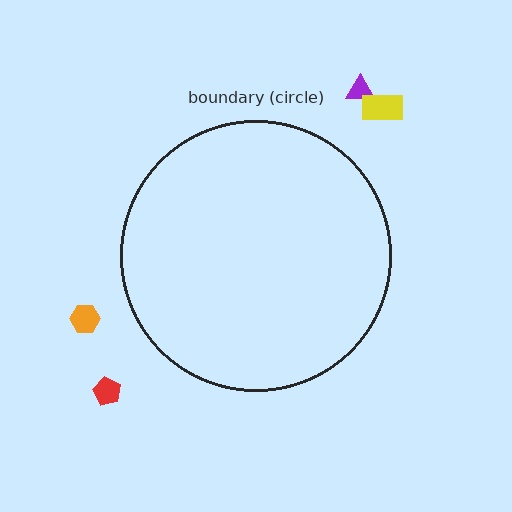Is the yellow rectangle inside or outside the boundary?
Outside.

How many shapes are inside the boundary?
0 inside, 4 outside.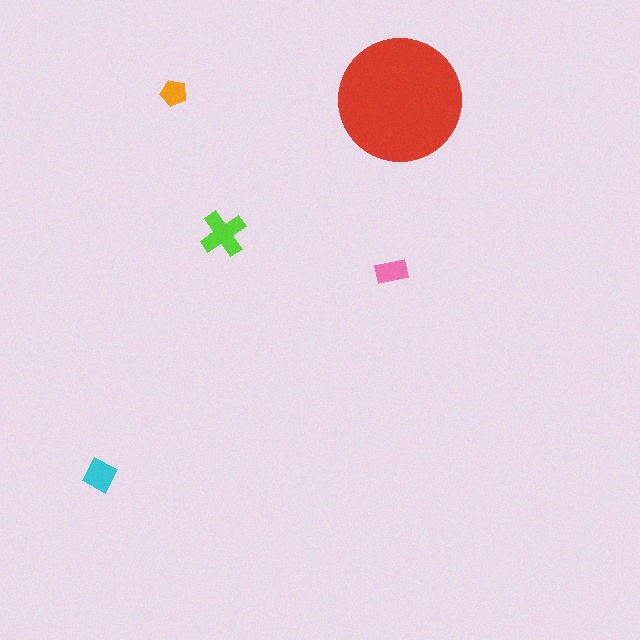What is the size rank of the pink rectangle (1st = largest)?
4th.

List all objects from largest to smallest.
The red circle, the lime cross, the cyan diamond, the pink rectangle, the orange pentagon.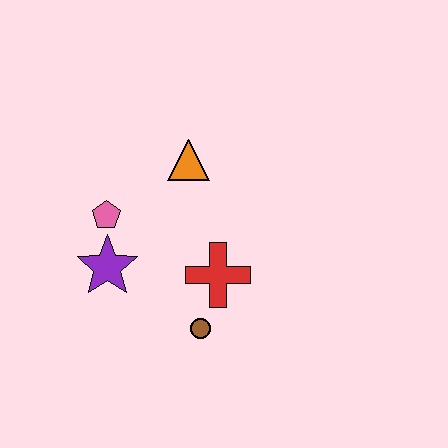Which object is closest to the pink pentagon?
The purple star is closest to the pink pentagon.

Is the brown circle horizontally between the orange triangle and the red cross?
Yes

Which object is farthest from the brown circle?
The orange triangle is farthest from the brown circle.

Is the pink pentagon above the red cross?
Yes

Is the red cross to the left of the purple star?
No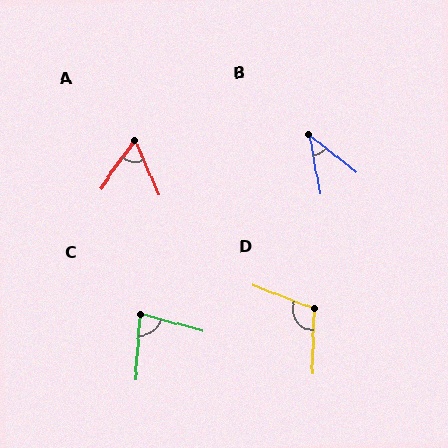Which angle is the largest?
D, at approximately 110 degrees.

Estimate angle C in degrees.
Approximately 79 degrees.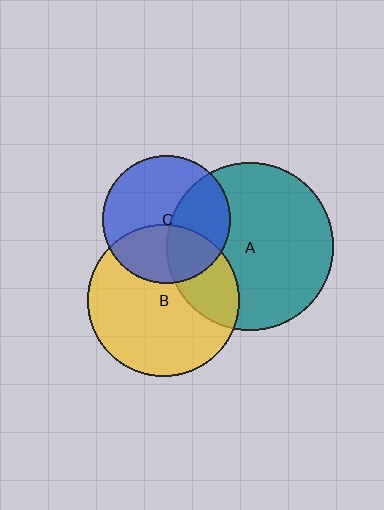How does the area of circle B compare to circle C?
Approximately 1.4 times.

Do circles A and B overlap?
Yes.